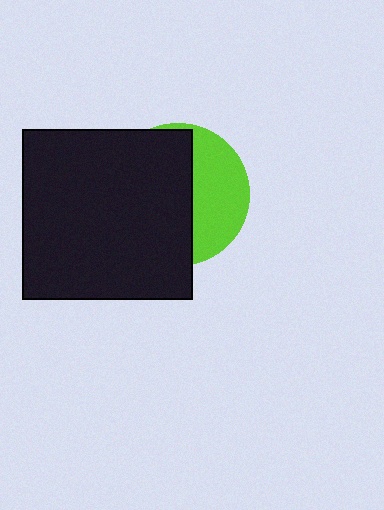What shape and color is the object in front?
The object in front is a black square.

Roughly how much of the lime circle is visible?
A small part of it is visible (roughly 38%).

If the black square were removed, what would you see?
You would see the complete lime circle.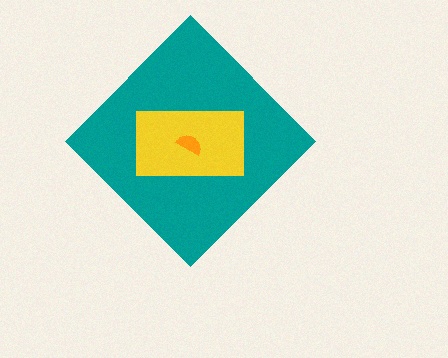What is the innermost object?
The orange semicircle.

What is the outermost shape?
The teal diamond.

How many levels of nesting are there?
3.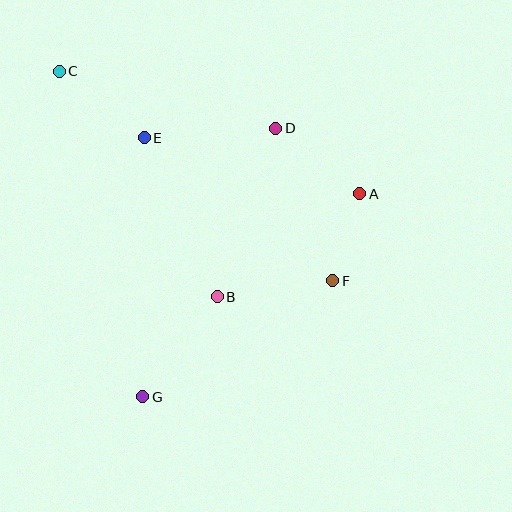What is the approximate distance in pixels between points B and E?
The distance between B and E is approximately 175 pixels.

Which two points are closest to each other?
Points A and F are closest to each other.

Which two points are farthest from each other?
Points C and F are farthest from each other.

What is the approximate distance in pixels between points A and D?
The distance between A and D is approximately 106 pixels.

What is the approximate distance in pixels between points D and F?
The distance between D and F is approximately 163 pixels.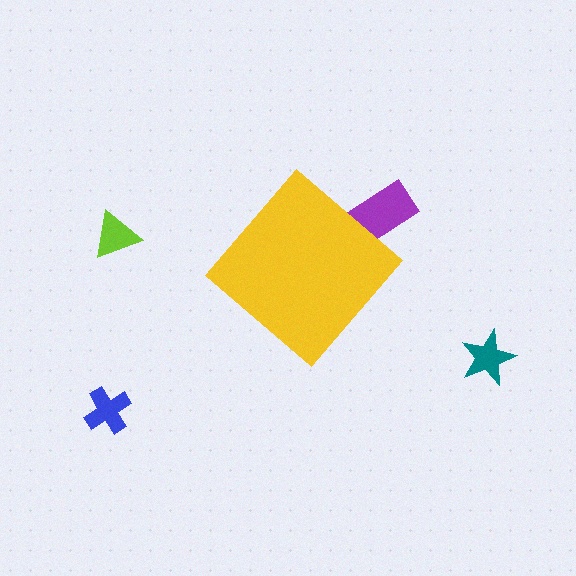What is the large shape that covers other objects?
A yellow diamond.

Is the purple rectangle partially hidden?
Yes, the purple rectangle is partially hidden behind the yellow diamond.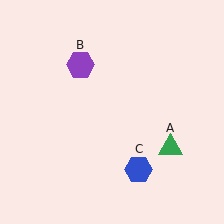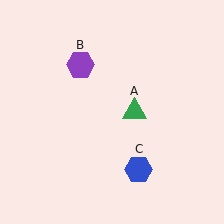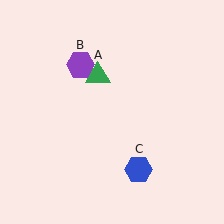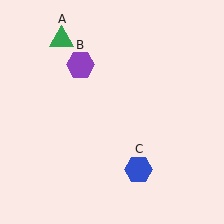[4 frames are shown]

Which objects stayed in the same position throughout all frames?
Purple hexagon (object B) and blue hexagon (object C) remained stationary.